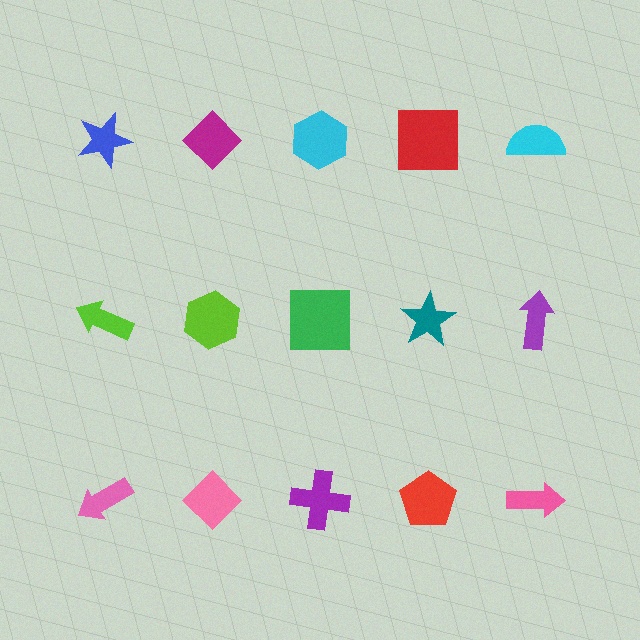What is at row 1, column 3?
A cyan hexagon.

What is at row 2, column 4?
A teal star.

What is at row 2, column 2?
A lime hexagon.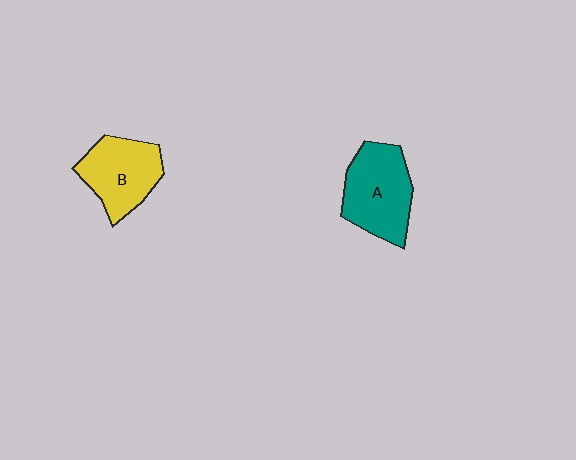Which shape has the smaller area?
Shape B (yellow).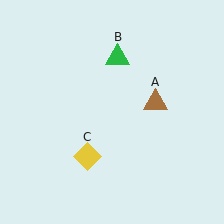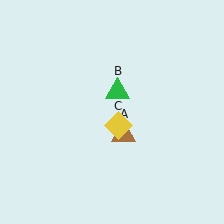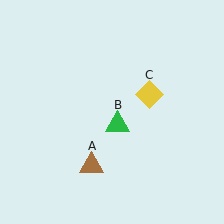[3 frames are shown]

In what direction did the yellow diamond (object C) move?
The yellow diamond (object C) moved up and to the right.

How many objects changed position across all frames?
3 objects changed position: brown triangle (object A), green triangle (object B), yellow diamond (object C).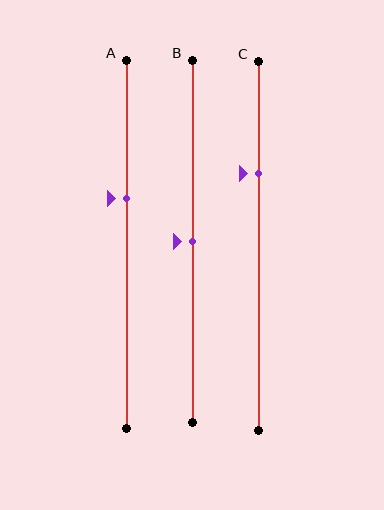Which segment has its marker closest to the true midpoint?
Segment B has its marker closest to the true midpoint.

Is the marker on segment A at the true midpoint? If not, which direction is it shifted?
No, the marker on segment A is shifted upward by about 12% of the segment length.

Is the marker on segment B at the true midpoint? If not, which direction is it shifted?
Yes, the marker on segment B is at the true midpoint.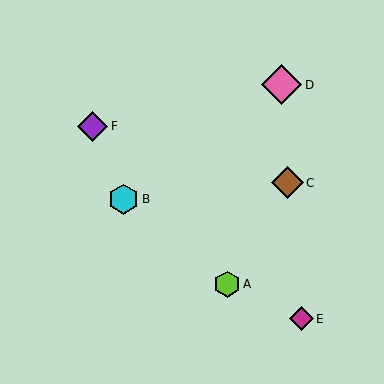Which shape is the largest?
The pink diamond (labeled D) is the largest.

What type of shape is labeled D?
Shape D is a pink diamond.